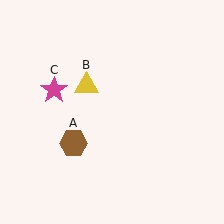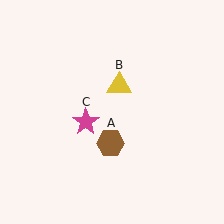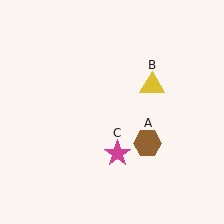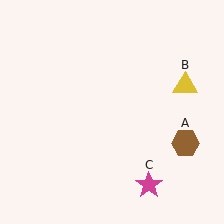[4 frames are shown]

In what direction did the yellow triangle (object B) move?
The yellow triangle (object B) moved right.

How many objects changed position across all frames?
3 objects changed position: brown hexagon (object A), yellow triangle (object B), magenta star (object C).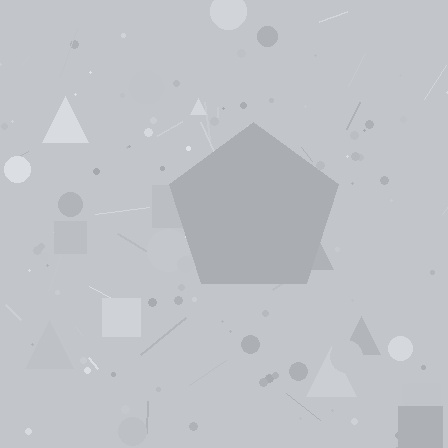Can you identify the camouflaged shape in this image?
The camouflaged shape is a pentagon.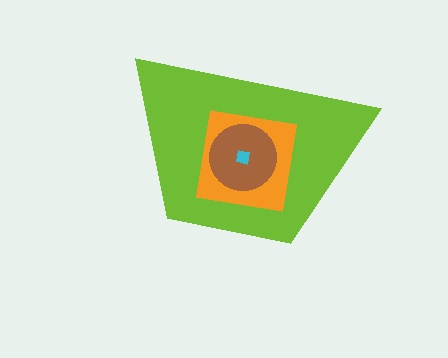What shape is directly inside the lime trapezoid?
The orange square.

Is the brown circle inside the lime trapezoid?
Yes.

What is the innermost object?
The cyan square.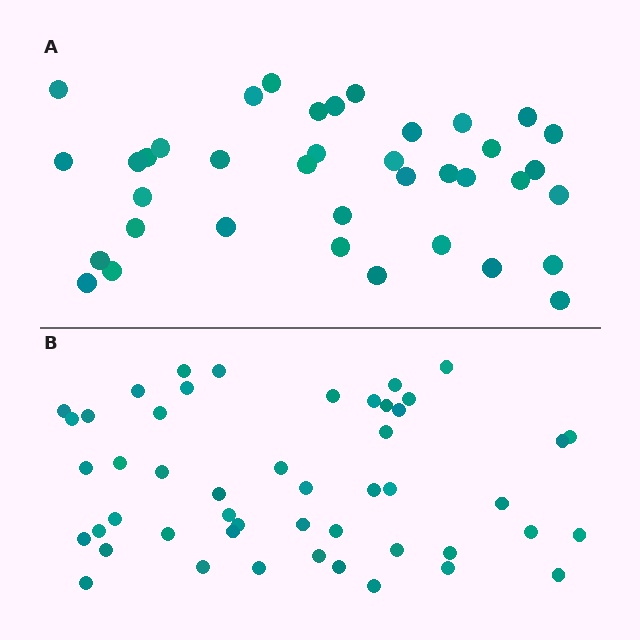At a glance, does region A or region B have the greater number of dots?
Region B (the bottom region) has more dots.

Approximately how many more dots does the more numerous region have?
Region B has roughly 12 or so more dots than region A.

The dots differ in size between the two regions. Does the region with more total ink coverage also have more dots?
No. Region A has more total ink coverage because its dots are larger, but region B actually contains more individual dots. Total area can be misleading — the number of items is what matters here.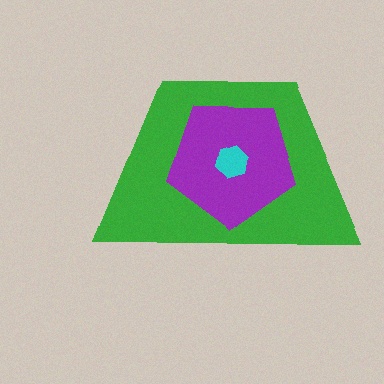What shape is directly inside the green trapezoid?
The purple pentagon.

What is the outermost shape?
The green trapezoid.